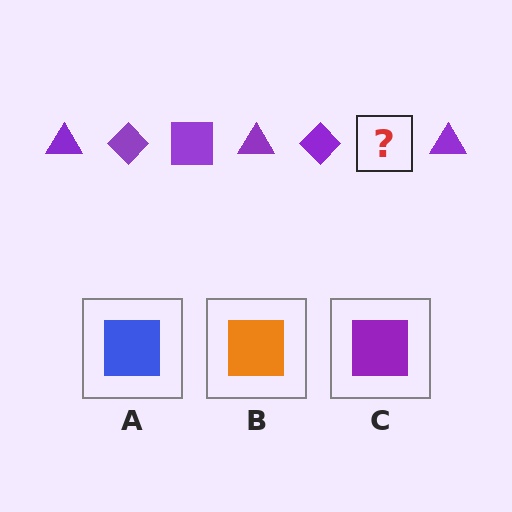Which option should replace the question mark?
Option C.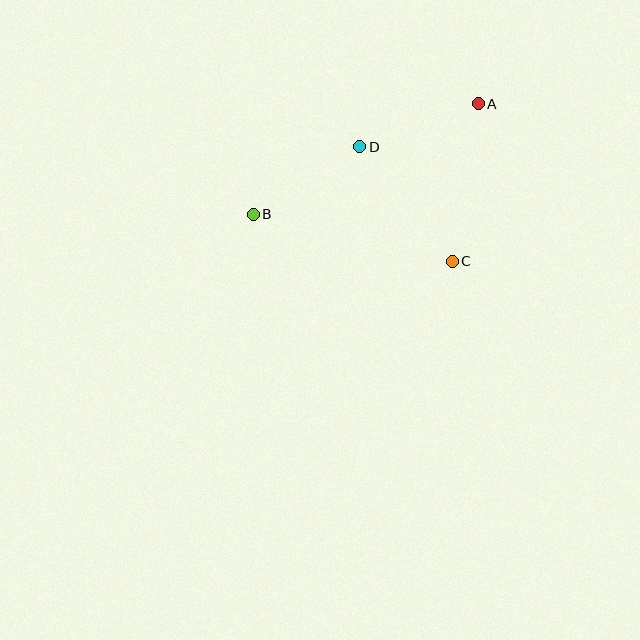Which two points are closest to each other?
Points A and D are closest to each other.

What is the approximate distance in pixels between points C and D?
The distance between C and D is approximately 147 pixels.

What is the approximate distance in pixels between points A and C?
The distance between A and C is approximately 159 pixels.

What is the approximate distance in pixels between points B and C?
The distance between B and C is approximately 204 pixels.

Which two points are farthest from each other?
Points A and B are farthest from each other.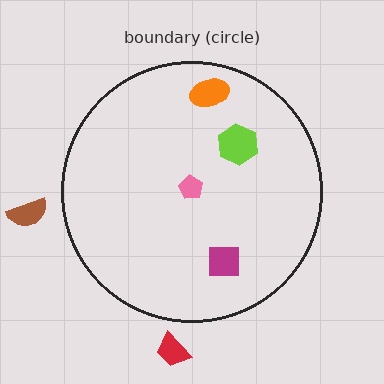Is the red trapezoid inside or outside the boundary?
Outside.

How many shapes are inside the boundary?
4 inside, 2 outside.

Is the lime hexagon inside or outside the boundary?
Inside.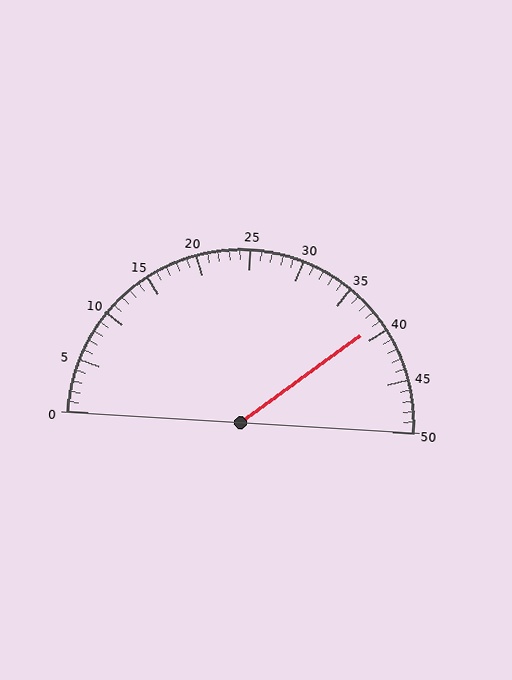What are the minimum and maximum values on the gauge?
The gauge ranges from 0 to 50.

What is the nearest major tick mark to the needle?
The nearest major tick mark is 40.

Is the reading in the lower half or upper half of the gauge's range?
The reading is in the upper half of the range (0 to 50).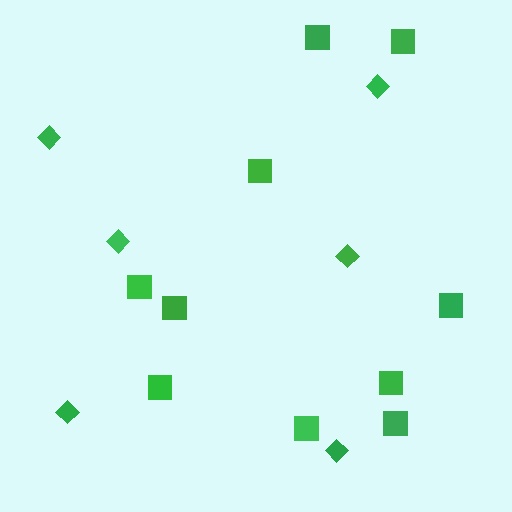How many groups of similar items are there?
There are 2 groups: one group of squares (10) and one group of diamonds (6).